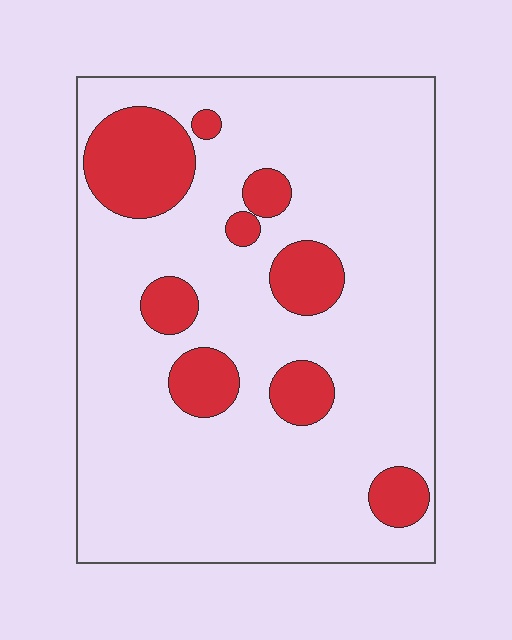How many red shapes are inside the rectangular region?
9.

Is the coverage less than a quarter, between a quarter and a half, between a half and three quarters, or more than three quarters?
Less than a quarter.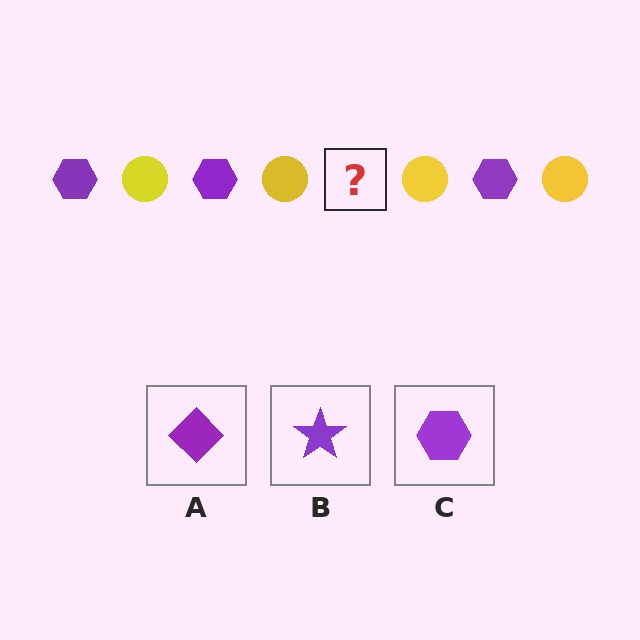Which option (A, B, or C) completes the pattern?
C.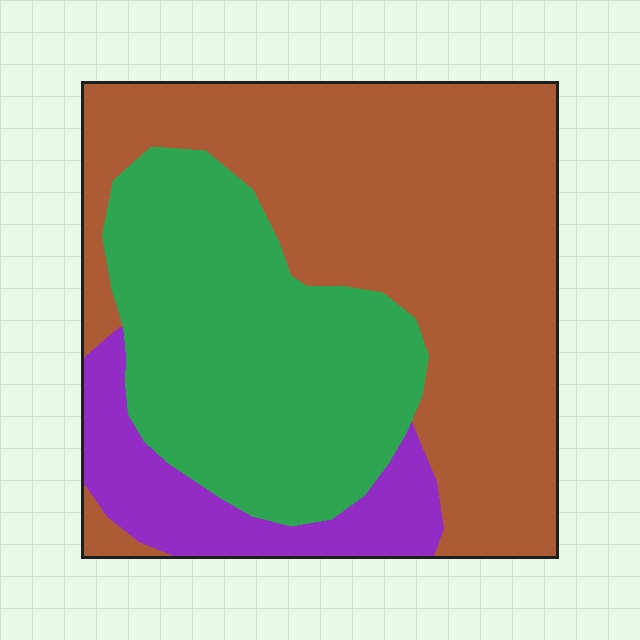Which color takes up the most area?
Brown, at roughly 50%.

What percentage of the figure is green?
Green covers roughly 35% of the figure.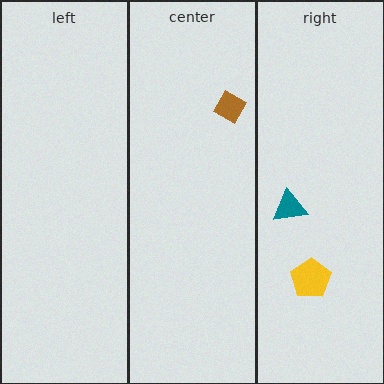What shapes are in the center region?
The brown diamond.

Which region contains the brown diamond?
The center region.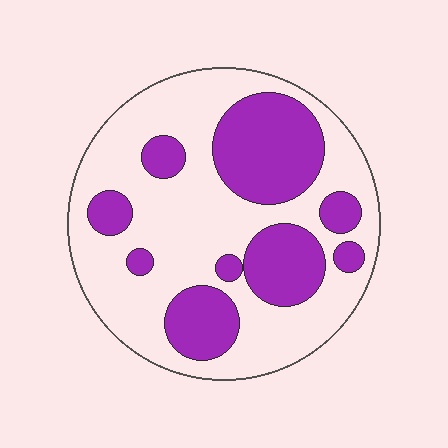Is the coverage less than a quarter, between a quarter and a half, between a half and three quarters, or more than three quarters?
Between a quarter and a half.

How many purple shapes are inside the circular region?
9.